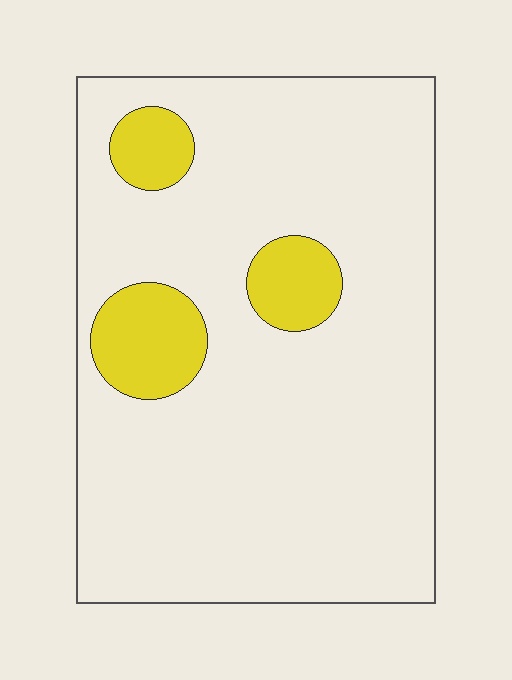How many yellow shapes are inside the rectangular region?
3.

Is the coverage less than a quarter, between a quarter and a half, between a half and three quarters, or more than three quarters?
Less than a quarter.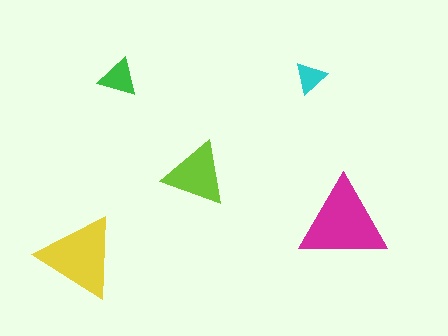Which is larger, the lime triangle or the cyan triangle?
The lime one.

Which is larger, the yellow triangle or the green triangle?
The yellow one.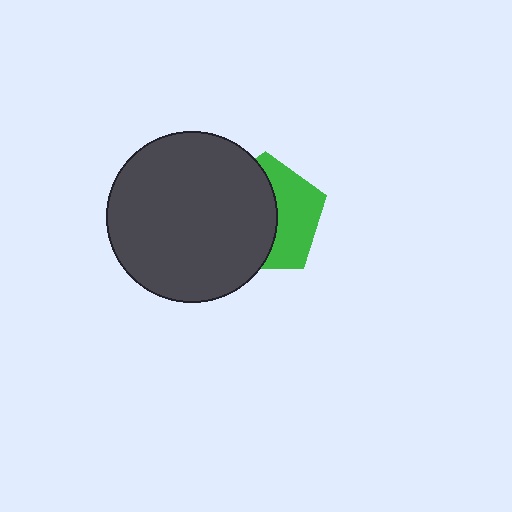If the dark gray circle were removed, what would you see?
You would see the complete green pentagon.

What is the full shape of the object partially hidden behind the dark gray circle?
The partially hidden object is a green pentagon.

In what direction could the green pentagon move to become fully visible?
The green pentagon could move right. That would shift it out from behind the dark gray circle entirely.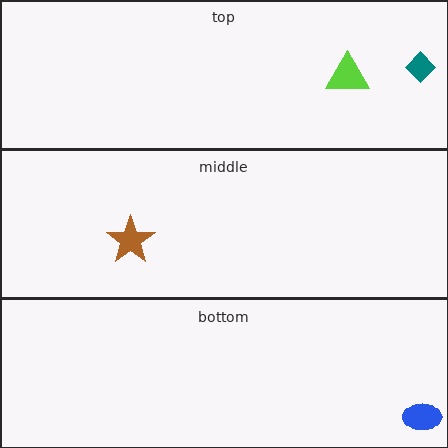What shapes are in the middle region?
The brown star.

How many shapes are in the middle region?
1.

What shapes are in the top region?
The teal diamond, the lime triangle.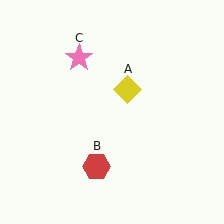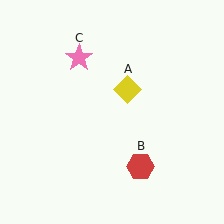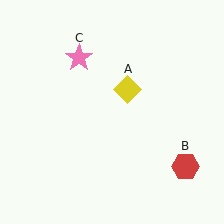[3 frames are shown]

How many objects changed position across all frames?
1 object changed position: red hexagon (object B).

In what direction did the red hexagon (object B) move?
The red hexagon (object B) moved right.